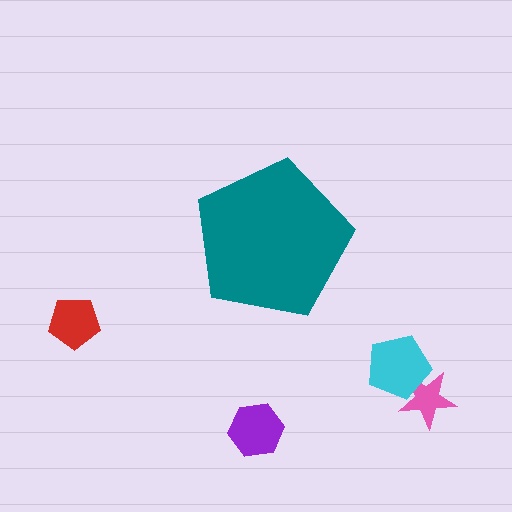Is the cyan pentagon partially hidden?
No, the cyan pentagon is fully visible.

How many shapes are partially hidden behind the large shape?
0 shapes are partially hidden.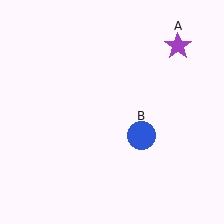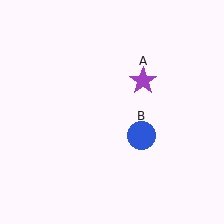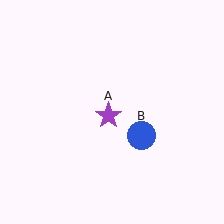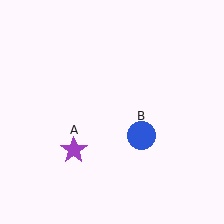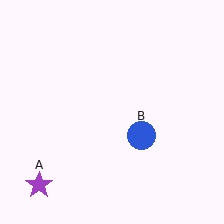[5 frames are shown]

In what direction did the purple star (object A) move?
The purple star (object A) moved down and to the left.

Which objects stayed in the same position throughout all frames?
Blue circle (object B) remained stationary.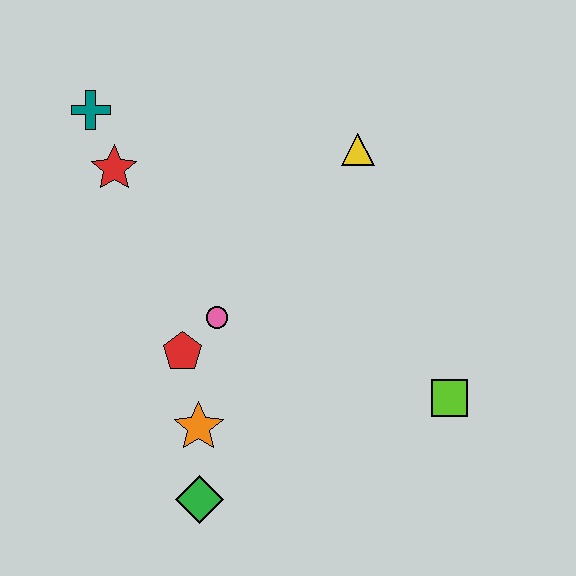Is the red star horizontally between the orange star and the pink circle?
No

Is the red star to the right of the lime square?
No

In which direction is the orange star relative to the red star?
The orange star is below the red star.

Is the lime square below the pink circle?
Yes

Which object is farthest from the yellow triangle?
The green diamond is farthest from the yellow triangle.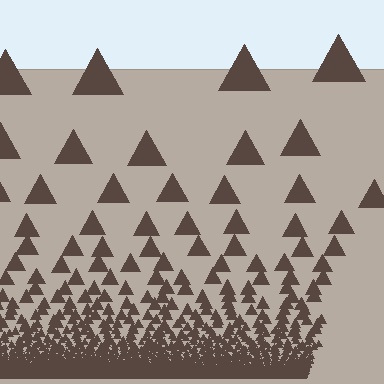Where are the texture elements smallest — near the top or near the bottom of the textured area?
Near the bottom.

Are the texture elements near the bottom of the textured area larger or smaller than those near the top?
Smaller. The gradient is inverted — elements near the bottom are smaller and denser.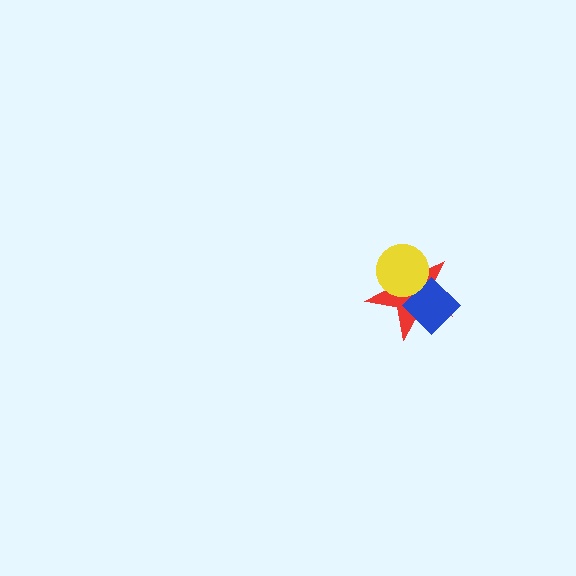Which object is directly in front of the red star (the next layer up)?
The blue diamond is directly in front of the red star.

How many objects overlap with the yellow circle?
2 objects overlap with the yellow circle.